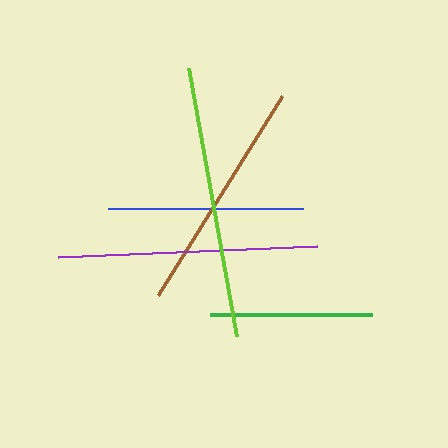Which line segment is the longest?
The lime line is the longest at approximately 273 pixels.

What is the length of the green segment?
The green segment is approximately 161 pixels long.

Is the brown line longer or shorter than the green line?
The brown line is longer than the green line.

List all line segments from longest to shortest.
From longest to shortest: lime, purple, brown, blue, green.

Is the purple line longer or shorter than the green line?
The purple line is longer than the green line.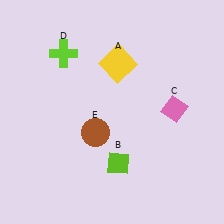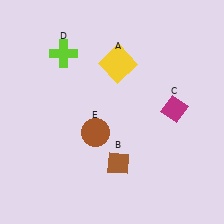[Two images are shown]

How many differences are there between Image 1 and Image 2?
There are 2 differences between the two images.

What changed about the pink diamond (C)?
In Image 1, C is pink. In Image 2, it changed to magenta.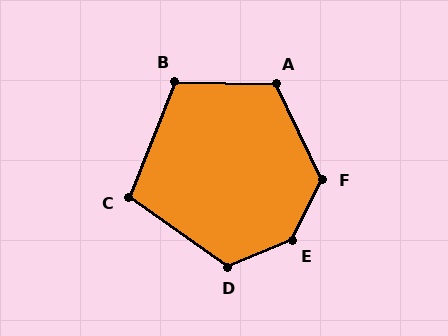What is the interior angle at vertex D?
Approximately 122 degrees (obtuse).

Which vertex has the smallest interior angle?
C, at approximately 104 degrees.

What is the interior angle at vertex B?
Approximately 110 degrees (obtuse).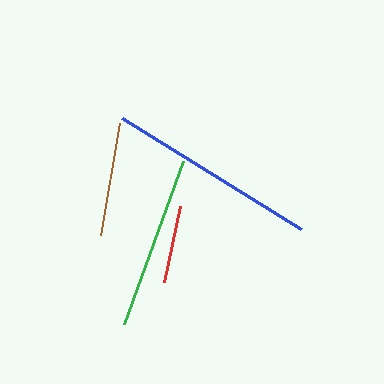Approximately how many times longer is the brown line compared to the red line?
The brown line is approximately 1.5 times the length of the red line.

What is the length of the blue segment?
The blue segment is approximately 211 pixels long.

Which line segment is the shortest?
The red line is the shortest at approximately 78 pixels.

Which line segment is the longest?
The blue line is the longest at approximately 211 pixels.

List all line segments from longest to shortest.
From longest to shortest: blue, green, brown, red.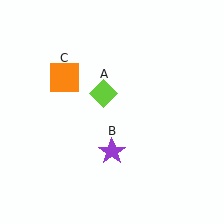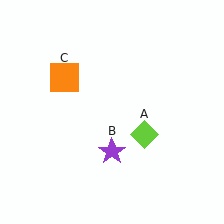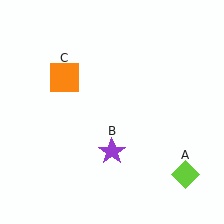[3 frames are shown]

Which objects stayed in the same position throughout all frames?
Purple star (object B) and orange square (object C) remained stationary.